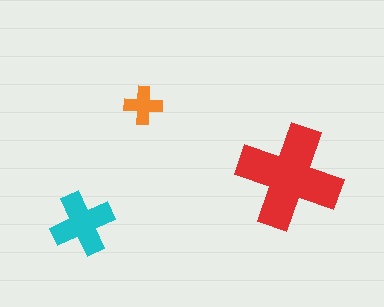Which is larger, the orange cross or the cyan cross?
The cyan one.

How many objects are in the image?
There are 3 objects in the image.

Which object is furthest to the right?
The red cross is rightmost.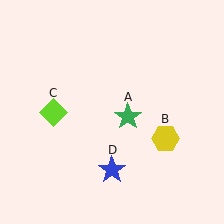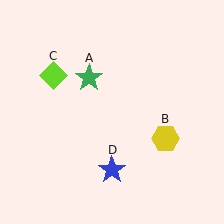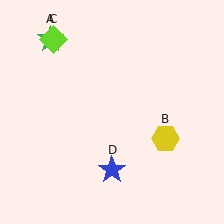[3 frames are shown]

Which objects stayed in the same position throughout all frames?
Yellow hexagon (object B) and blue star (object D) remained stationary.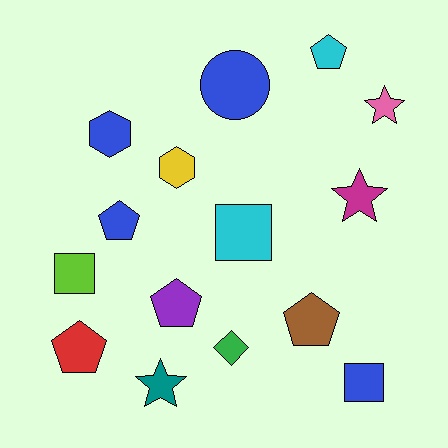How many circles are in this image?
There is 1 circle.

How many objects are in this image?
There are 15 objects.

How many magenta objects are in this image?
There is 1 magenta object.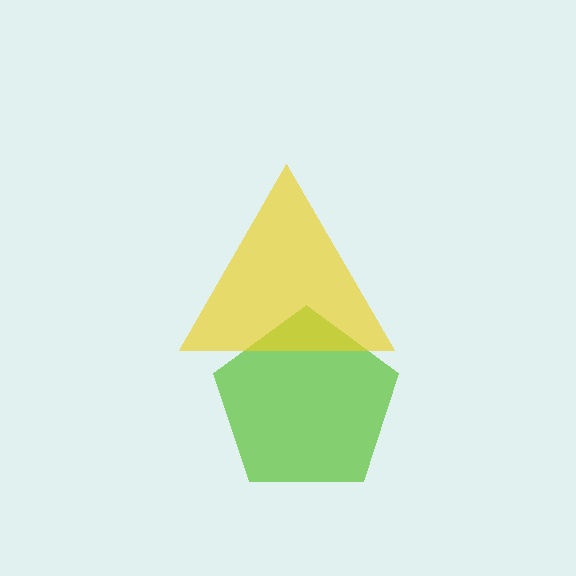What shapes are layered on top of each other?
The layered shapes are: a lime pentagon, a yellow triangle.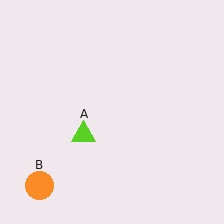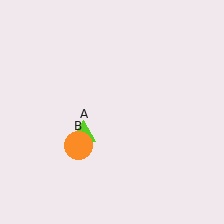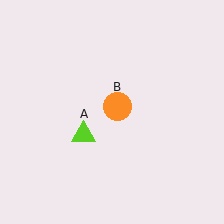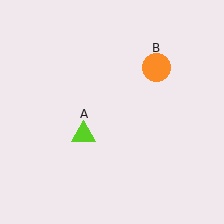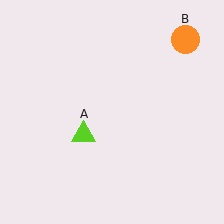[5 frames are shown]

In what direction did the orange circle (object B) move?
The orange circle (object B) moved up and to the right.